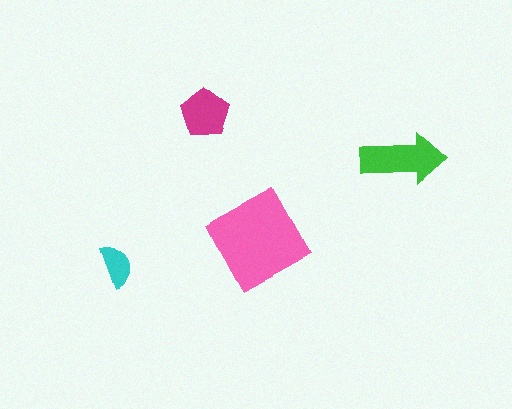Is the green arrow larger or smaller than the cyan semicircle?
Larger.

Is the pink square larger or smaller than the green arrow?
Larger.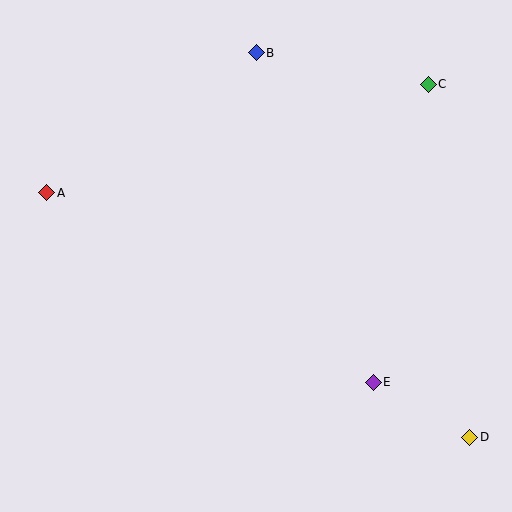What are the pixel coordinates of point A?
Point A is at (47, 193).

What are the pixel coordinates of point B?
Point B is at (256, 53).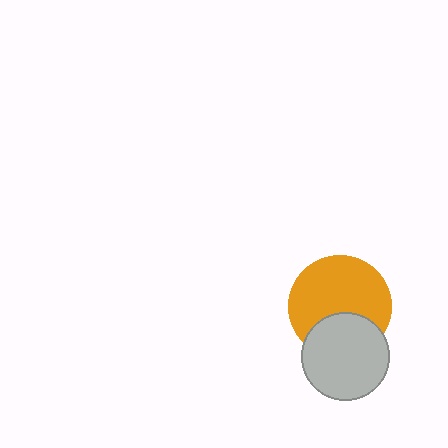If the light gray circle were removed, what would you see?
You would see the complete orange circle.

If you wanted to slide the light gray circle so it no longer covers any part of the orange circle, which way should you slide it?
Slide it down — that is the most direct way to separate the two shapes.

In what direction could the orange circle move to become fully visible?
The orange circle could move up. That would shift it out from behind the light gray circle entirely.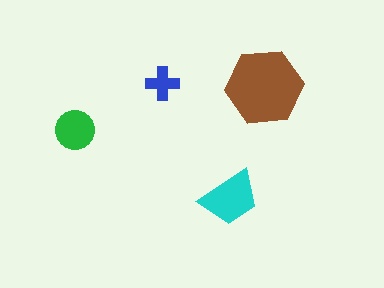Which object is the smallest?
The blue cross.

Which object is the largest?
The brown hexagon.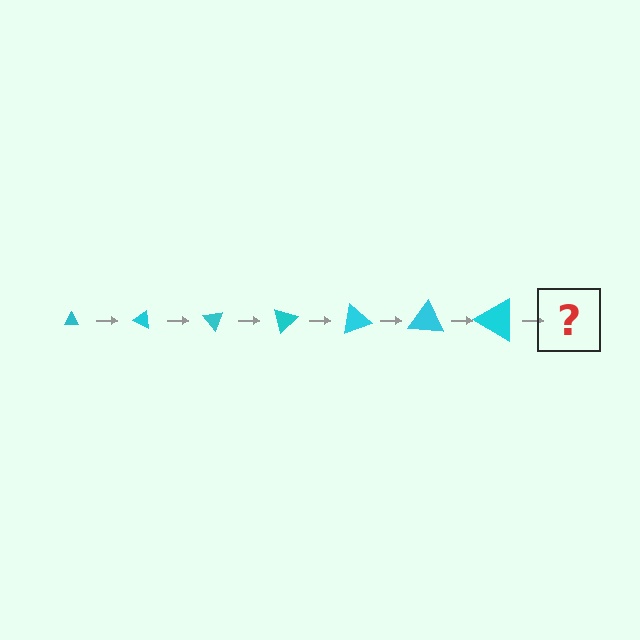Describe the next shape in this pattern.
It should be a triangle, larger than the previous one and rotated 175 degrees from the start.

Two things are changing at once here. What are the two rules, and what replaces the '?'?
The two rules are that the triangle grows larger each step and it rotates 25 degrees each step. The '?' should be a triangle, larger than the previous one and rotated 175 degrees from the start.